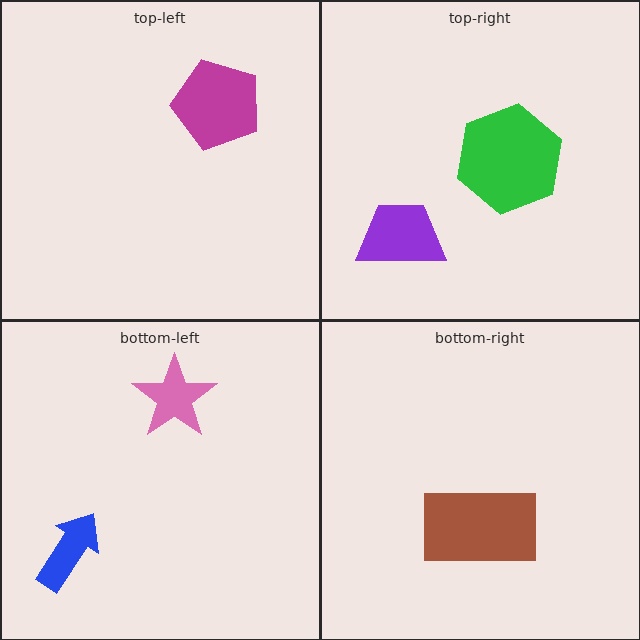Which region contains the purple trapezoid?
The top-right region.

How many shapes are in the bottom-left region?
2.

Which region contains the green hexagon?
The top-right region.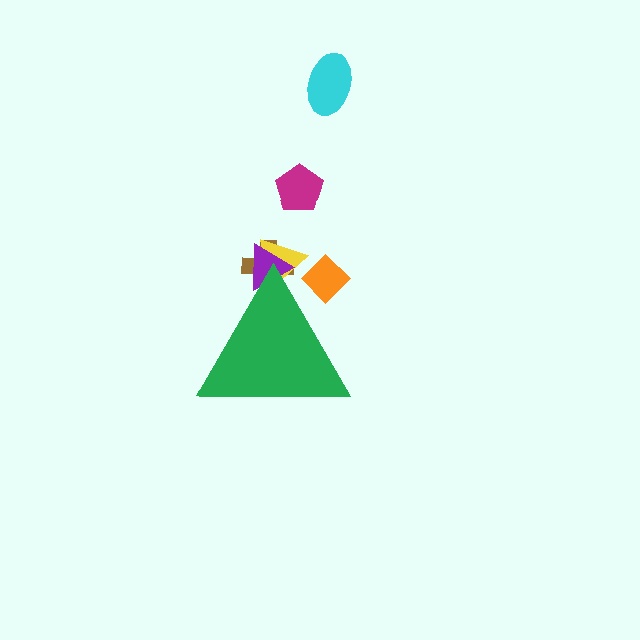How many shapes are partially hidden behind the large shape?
4 shapes are partially hidden.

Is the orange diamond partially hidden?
Yes, the orange diamond is partially hidden behind the green triangle.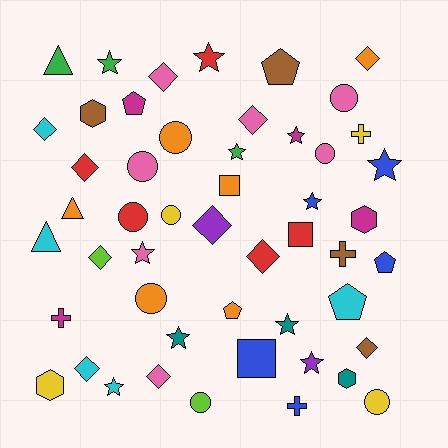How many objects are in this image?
There are 50 objects.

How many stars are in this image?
There are 11 stars.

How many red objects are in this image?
There are 5 red objects.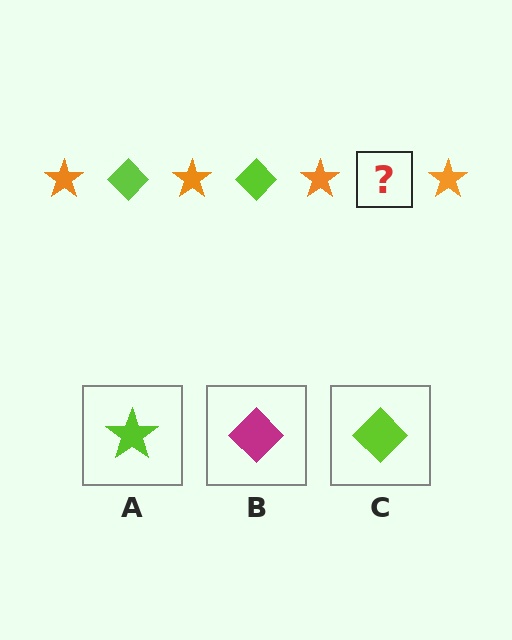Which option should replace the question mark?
Option C.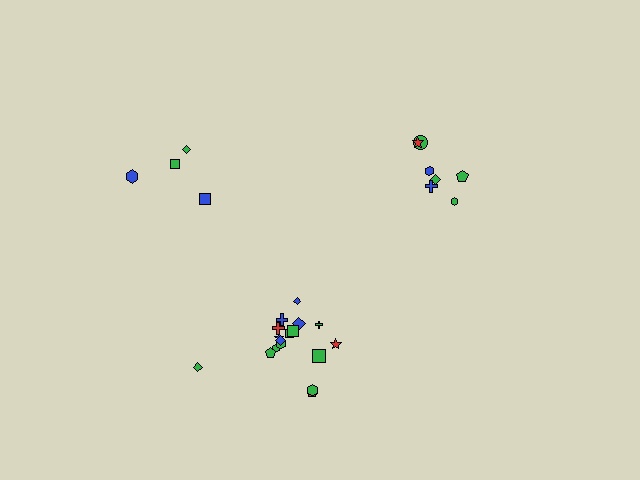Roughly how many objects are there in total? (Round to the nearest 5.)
Roughly 30 objects in total.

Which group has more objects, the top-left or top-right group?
The top-right group.